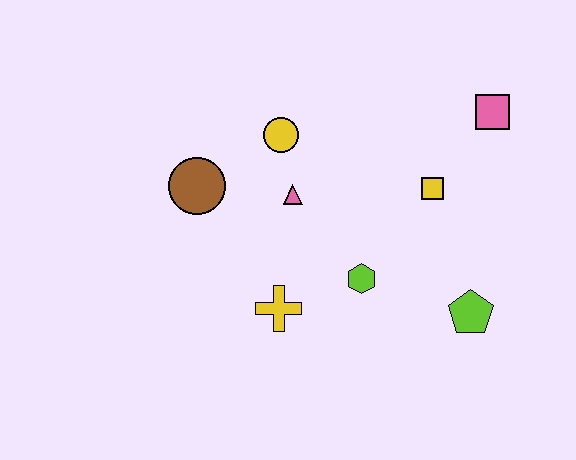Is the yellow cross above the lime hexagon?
No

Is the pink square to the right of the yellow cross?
Yes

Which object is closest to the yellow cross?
The lime hexagon is closest to the yellow cross.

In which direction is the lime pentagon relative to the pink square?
The lime pentagon is below the pink square.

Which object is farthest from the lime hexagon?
The pink square is farthest from the lime hexagon.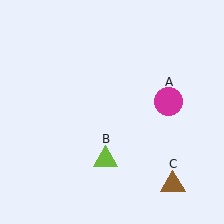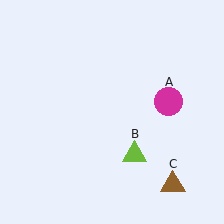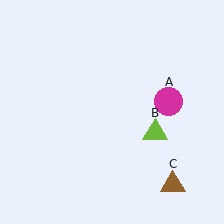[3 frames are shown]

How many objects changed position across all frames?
1 object changed position: lime triangle (object B).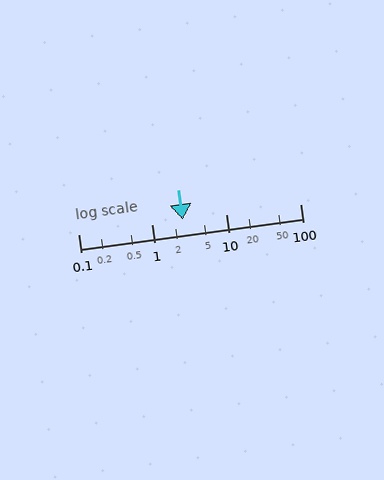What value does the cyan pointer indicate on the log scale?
The pointer indicates approximately 2.6.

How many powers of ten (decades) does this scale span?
The scale spans 3 decades, from 0.1 to 100.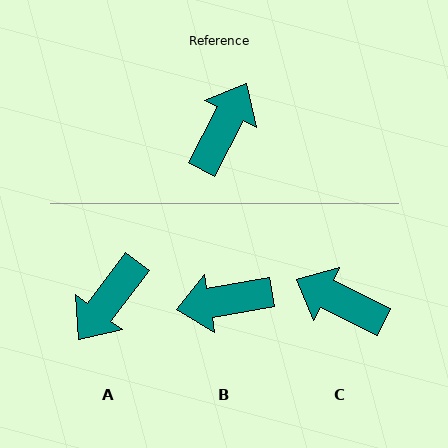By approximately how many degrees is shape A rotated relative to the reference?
Approximately 171 degrees counter-clockwise.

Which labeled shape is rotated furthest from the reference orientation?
A, about 171 degrees away.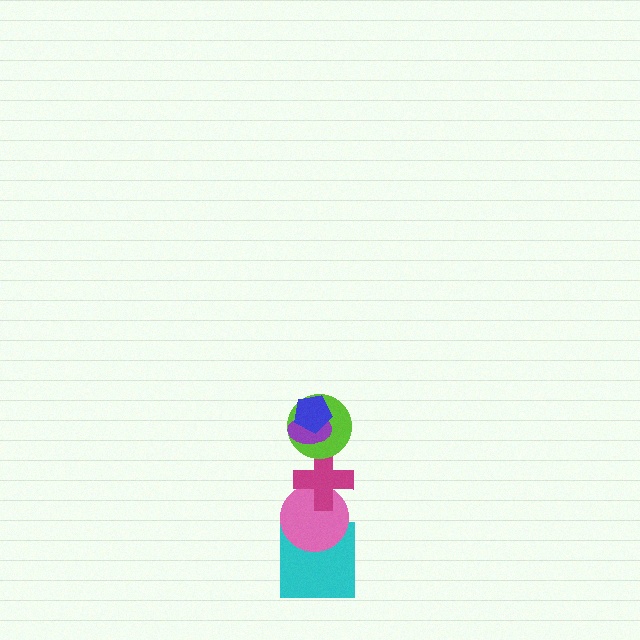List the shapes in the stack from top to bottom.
From top to bottom: the blue pentagon, the purple ellipse, the lime circle, the magenta cross, the pink circle, the cyan square.